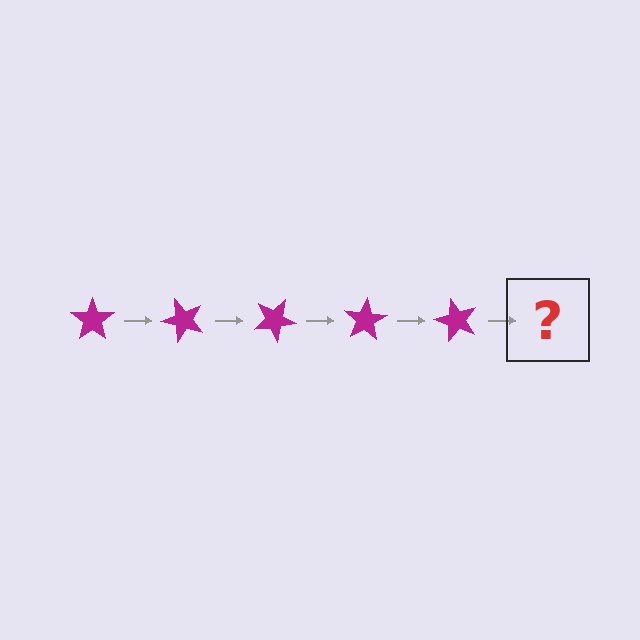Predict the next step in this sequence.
The next step is a magenta star rotated 250 degrees.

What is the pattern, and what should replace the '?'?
The pattern is that the star rotates 50 degrees each step. The '?' should be a magenta star rotated 250 degrees.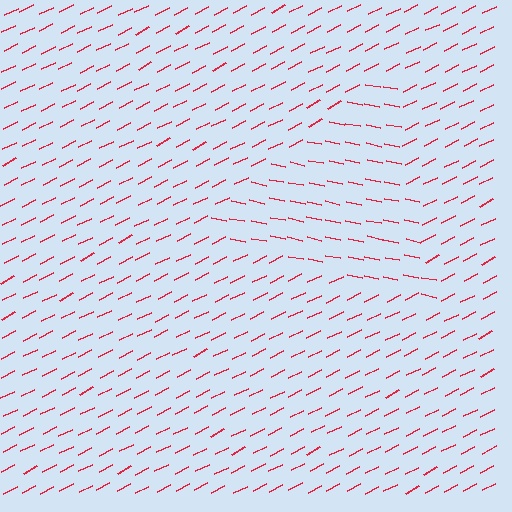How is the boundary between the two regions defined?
The boundary is defined purely by a change in line orientation (approximately 38 degrees difference). All lines are the same color and thickness.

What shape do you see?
I see a triangle.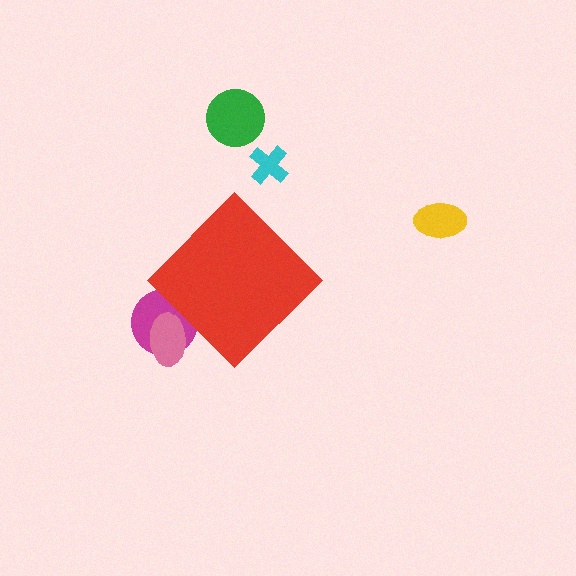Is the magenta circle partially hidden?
Yes, the magenta circle is partially hidden behind the red diamond.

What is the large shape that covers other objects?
A red diamond.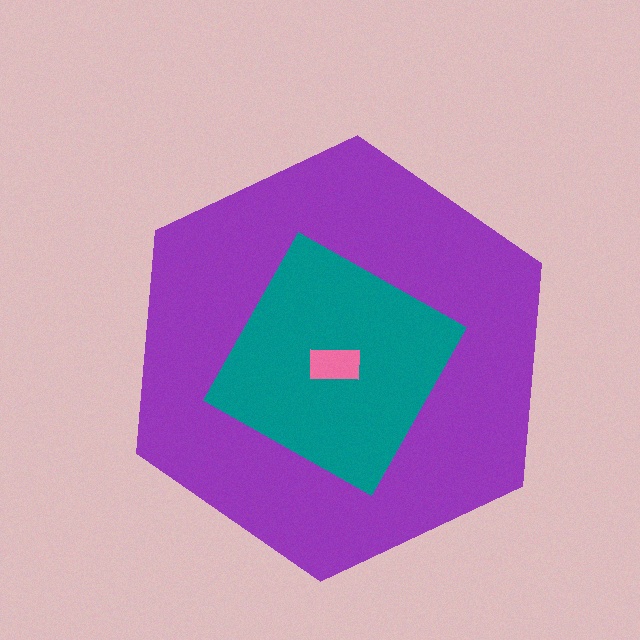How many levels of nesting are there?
3.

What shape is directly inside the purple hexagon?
The teal square.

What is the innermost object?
The pink rectangle.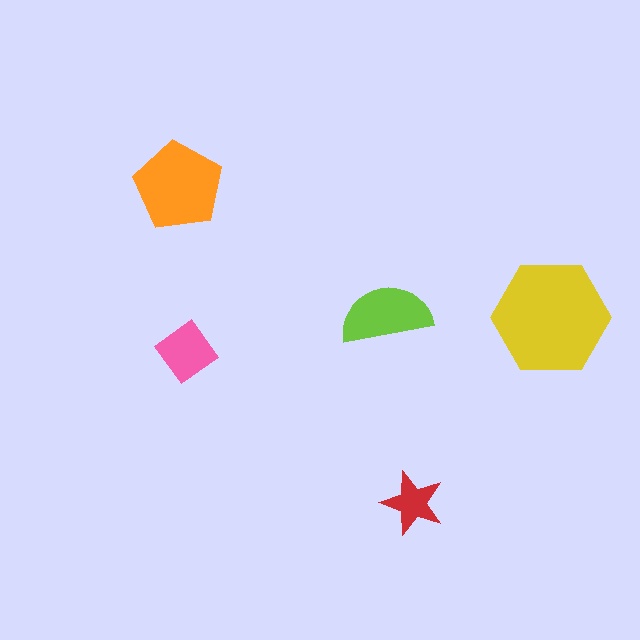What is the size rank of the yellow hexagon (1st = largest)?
1st.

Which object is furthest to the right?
The yellow hexagon is rightmost.